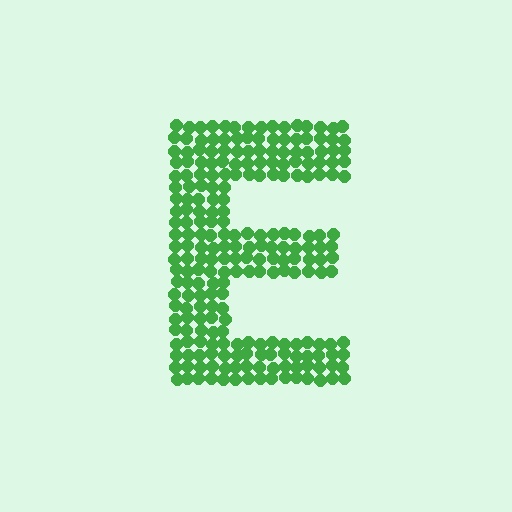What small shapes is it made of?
It is made of small circles.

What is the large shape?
The large shape is the letter E.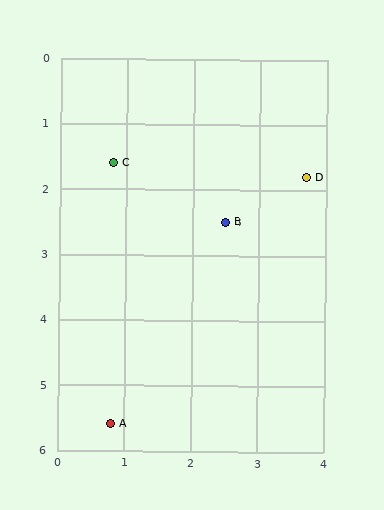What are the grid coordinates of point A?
Point A is at approximately (0.8, 5.6).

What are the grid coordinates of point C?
Point C is at approximately (0.8, 1.6).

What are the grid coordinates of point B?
Point B is at approximately (2.5, 2.5).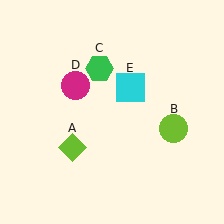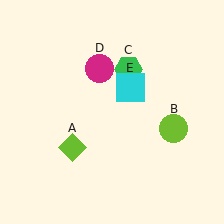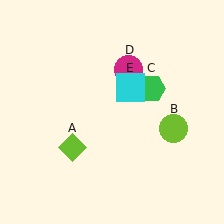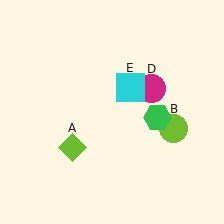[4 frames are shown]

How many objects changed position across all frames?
2 objects changed position: green hexagon (object C), magenta circle (object D).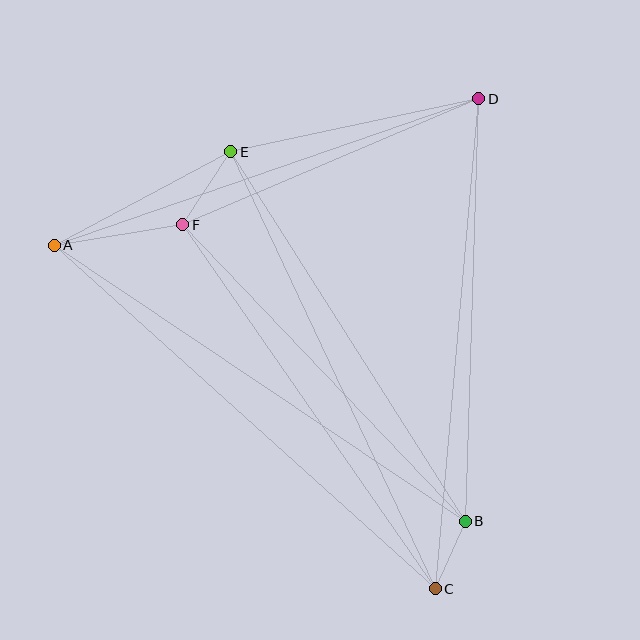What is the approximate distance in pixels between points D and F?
The distance between D and F is approximately 322 pixels.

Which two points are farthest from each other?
Points A and C are farthest from each other.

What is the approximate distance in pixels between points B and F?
The distance between B and F is approximately 410 pixels.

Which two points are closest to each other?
Points B and C are closest to each other.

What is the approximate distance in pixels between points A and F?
The distance between A and F is approximately 130 pixels.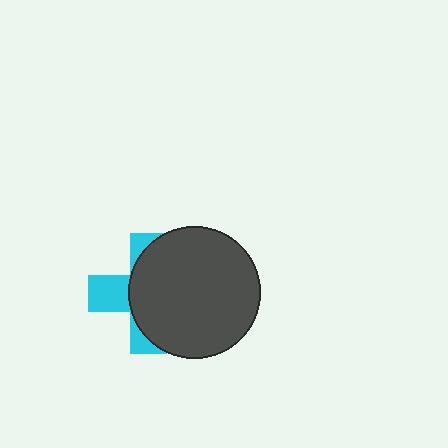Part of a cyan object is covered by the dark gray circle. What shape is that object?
It is a cross.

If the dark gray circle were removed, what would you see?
You would see the complete cyan cross.